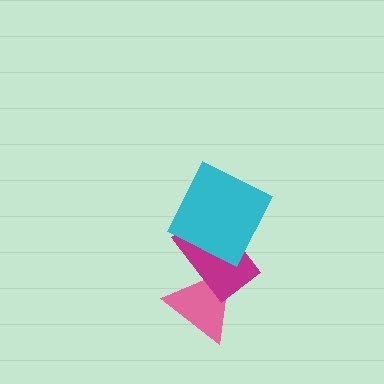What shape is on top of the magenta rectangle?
The cyan square is on top of the magenta rectangle.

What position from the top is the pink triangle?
The pink triangle is 3rd from the top.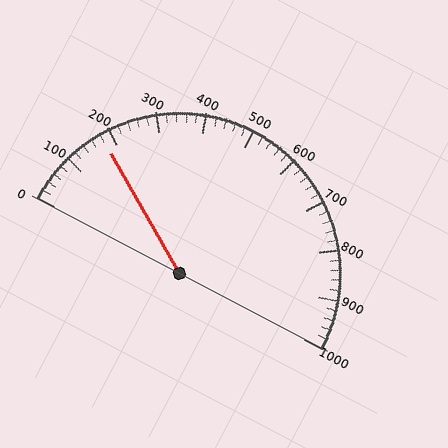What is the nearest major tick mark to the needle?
The nearest major tick mark is 200.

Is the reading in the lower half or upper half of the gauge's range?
The reading is in the lower half of the range (0 to 1000).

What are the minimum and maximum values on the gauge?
The gauge ranges from 0 to 1000.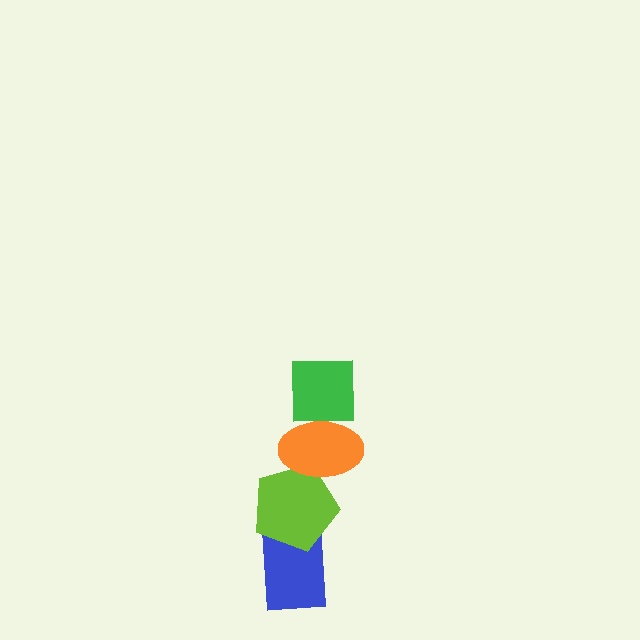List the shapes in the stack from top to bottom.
From top to bottom: the green square, the orange ellipse, the lime pentagon, the blue rectangle.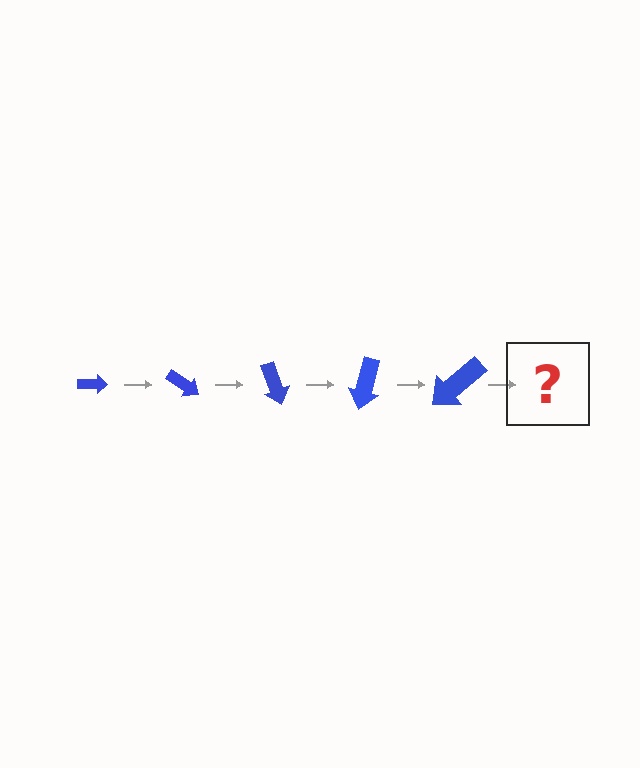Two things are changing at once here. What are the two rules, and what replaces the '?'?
The two rules are that the arrow grows larger each step and it rotates 35 degrees each step. The '?' should be an arrow, larger than the previous one and rotated 175 degrees from the start.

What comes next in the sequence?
The next element should be an arrow, larger than the previous one and rotated 175 degrees from the start.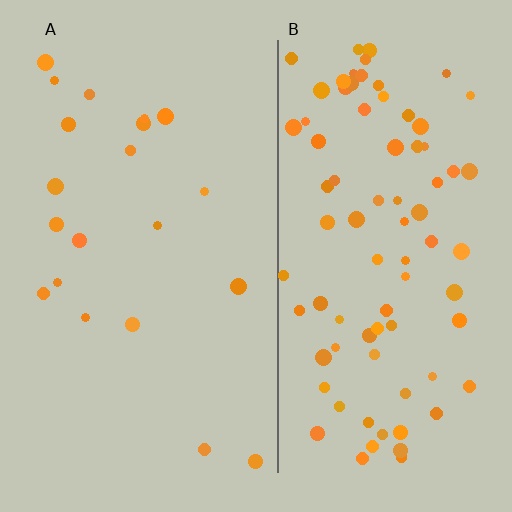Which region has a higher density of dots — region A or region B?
B (the right).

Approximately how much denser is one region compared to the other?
Approximately 4.1× — region B over region A.